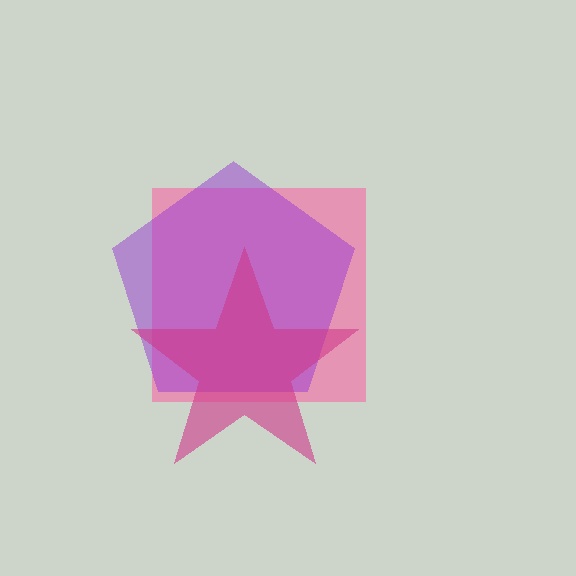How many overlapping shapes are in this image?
There are 3 overlapping shapes in the image.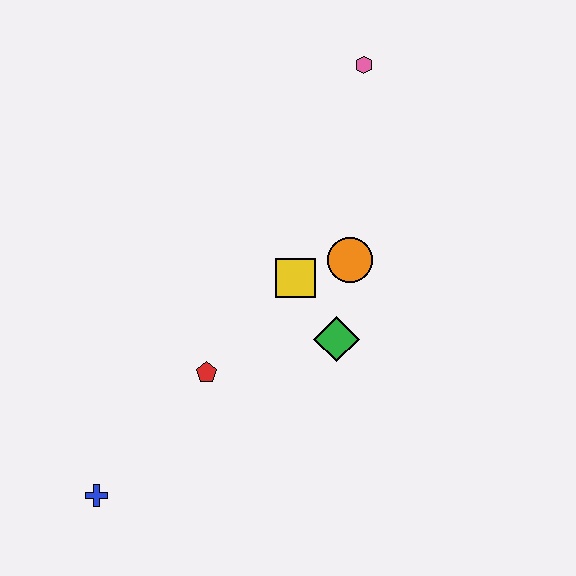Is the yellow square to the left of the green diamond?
Yes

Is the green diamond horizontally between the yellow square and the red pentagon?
No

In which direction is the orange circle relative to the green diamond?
The orange circle is above the green diamond.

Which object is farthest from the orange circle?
The blue cross is farthest from the orange circle.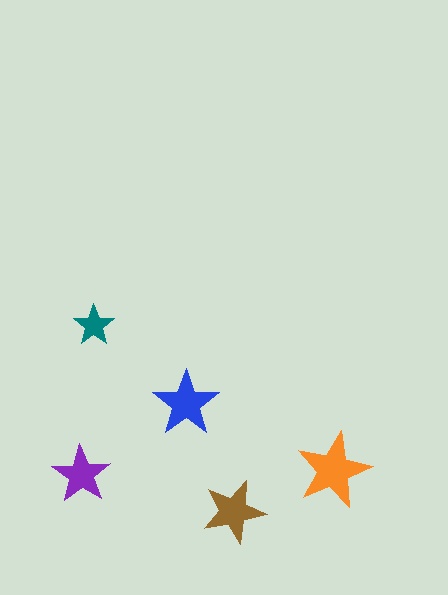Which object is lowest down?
The brown star is bottommost.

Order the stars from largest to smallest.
the orange one, the blue one, the brown one, the purple one, the teal one.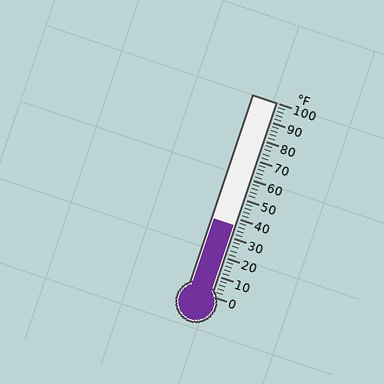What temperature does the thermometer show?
The thermometer shows approximately 36°F.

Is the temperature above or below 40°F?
The temperature is below 40°F.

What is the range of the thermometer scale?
The thermometer scale ranges from 0°F to 100°F.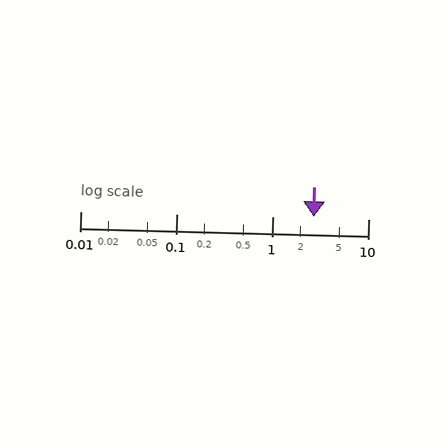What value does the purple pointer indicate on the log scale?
The pointer indicates approximately 2.7.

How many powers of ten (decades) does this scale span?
The scale spans 3 decades, from 0.01 to 10.